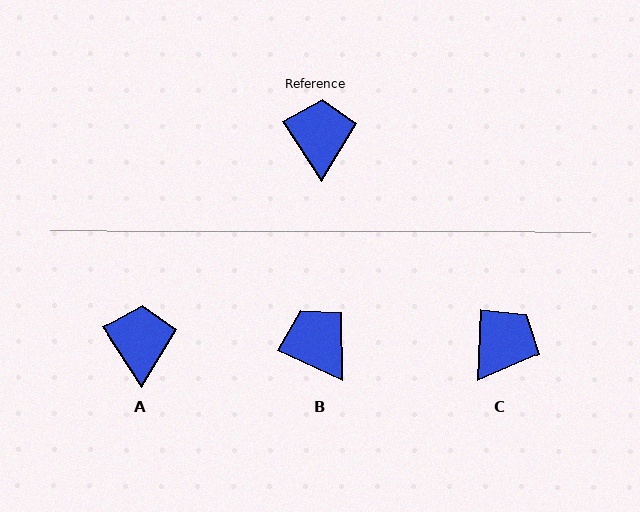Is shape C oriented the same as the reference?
No, it is off by about 36 degrees.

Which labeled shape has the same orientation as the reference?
A.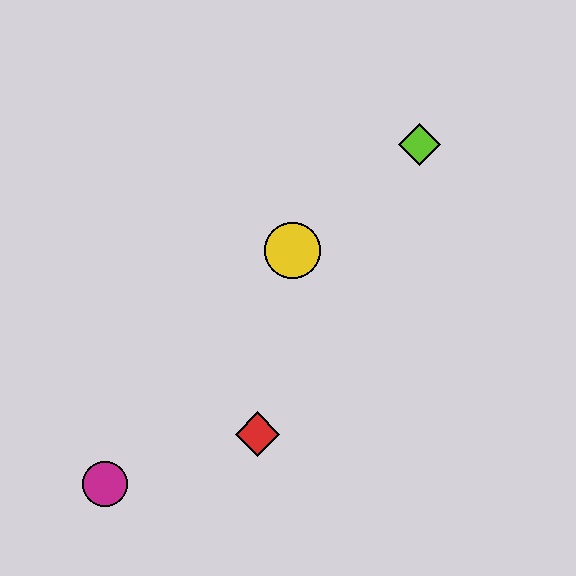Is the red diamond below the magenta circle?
No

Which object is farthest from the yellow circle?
The magenta circle is farthest from the yellow circle.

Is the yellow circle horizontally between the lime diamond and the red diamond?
Yes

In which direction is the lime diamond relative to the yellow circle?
The lime diamond is to the right of the yellow circle.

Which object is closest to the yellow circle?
The lime diamond is closest to the yellow circle.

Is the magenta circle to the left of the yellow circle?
Yes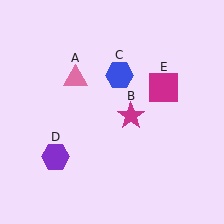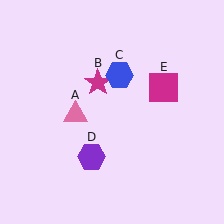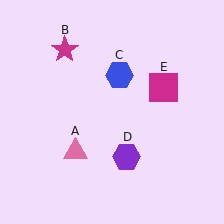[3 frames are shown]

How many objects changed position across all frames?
3 objects changed position: pink triangle (object A), magenta star (object B), purple hexagon (object D).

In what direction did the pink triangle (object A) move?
The pink triangle (object A) moved down.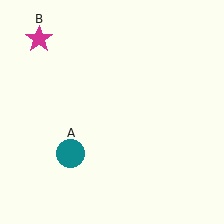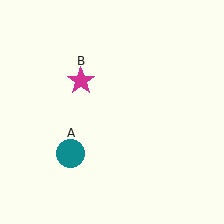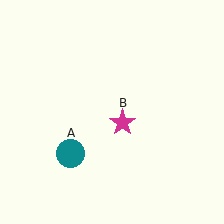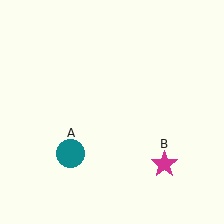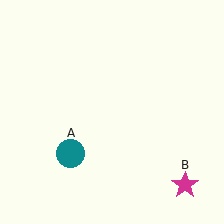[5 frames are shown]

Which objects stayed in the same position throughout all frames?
Teal circle (object A) remained stationary.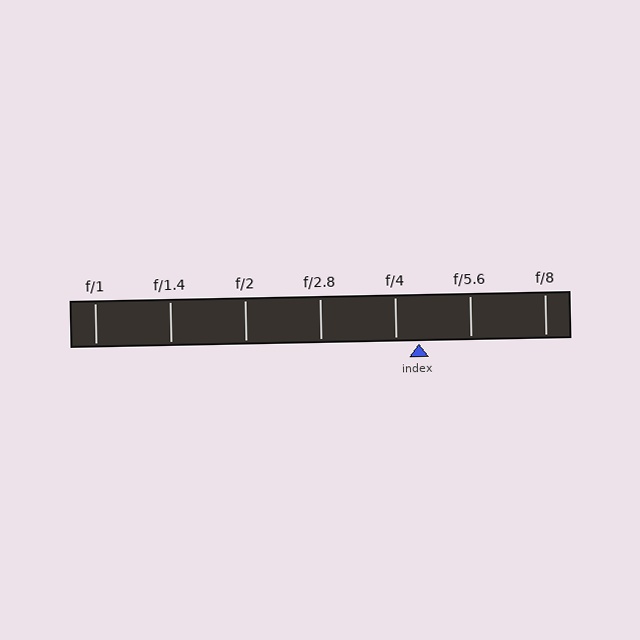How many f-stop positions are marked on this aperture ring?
There are 7 f-stop positions marked.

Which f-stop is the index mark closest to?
The index mark is closest to f/4.